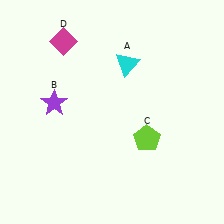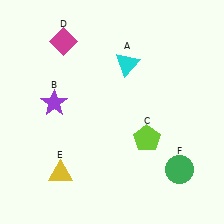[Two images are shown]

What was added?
A yellow triangle (E), a green circle (F) were added in Image 2.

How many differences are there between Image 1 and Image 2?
There are 2 differences between the two images.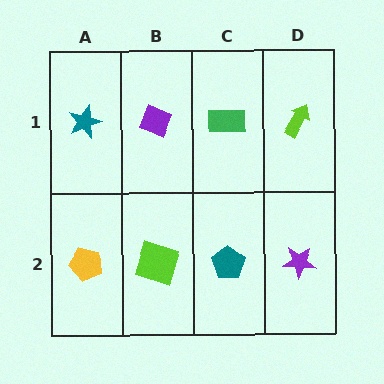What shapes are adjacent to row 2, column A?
A teal star (row 1, column A), a lime square (row 2, column B).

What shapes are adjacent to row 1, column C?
A teal pentagon (row 2, column C), a purple diamond (row 1, column B), a lime arrow (row 1, column D).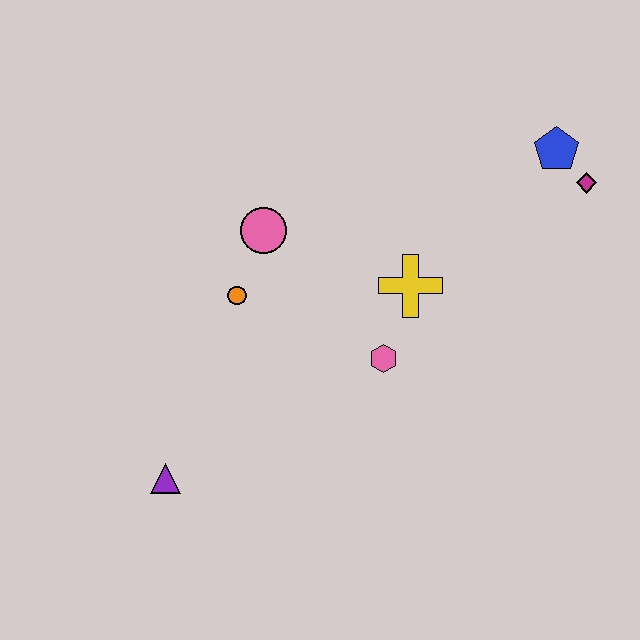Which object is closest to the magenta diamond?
The blue pentagon is closest to the magenta diamond.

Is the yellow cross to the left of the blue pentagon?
Yes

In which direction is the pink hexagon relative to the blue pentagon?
The pink hexagon is below the blue pentagon.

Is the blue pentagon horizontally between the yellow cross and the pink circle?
No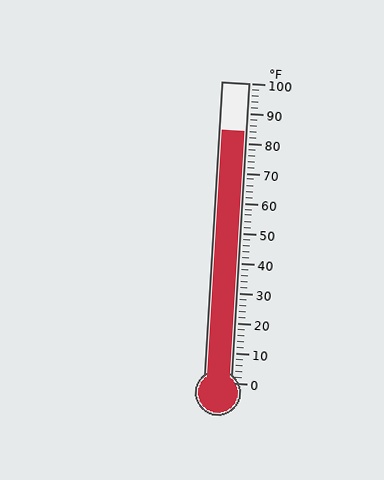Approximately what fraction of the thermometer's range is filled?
The thermometer is filled to approximately 85% of its range.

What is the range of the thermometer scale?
The thermometer scale ranges from 0°F to 100°F.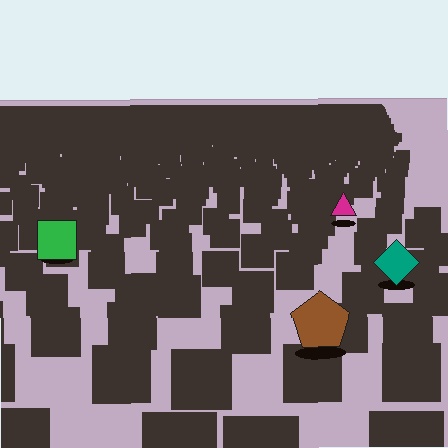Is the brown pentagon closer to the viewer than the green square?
Yes. The brown pentagon is closer — you can tell from the texture gradient: the ground texture is coarser near it.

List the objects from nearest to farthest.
From nearest to farthest: the brown pentagon, the teal diamond, the green square, the magenta triangle.